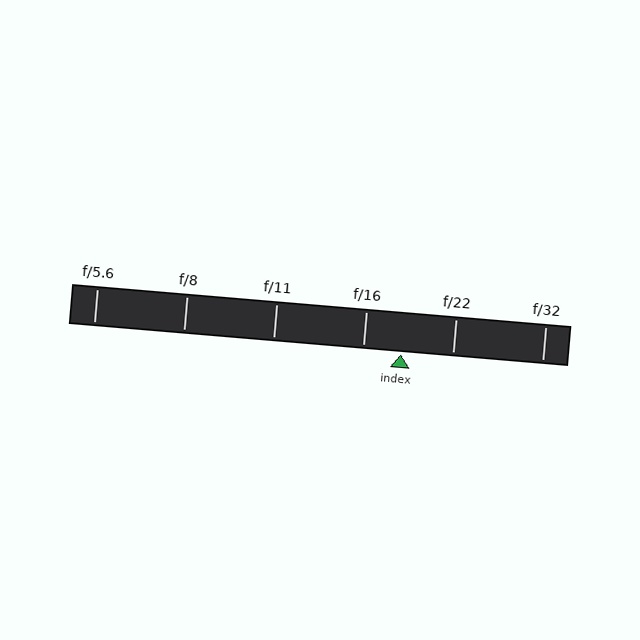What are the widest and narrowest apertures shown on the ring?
The widest aperture shown is f/5.6 and the narrowest is f/32.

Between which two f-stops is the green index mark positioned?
The index mark is between f/16 and f/22.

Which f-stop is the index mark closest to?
The index mark is closest to f/16.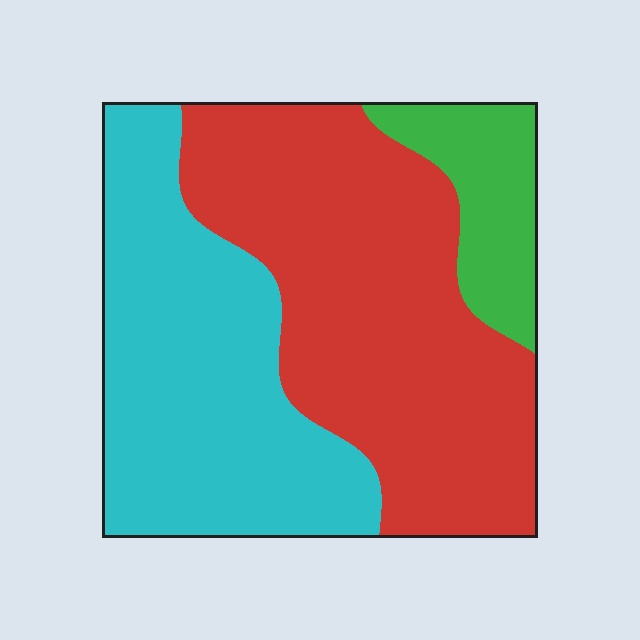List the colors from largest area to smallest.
From largest to smallest: red, cyan, green.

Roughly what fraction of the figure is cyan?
Cyan takes up about two fifths (2/5) of the figure.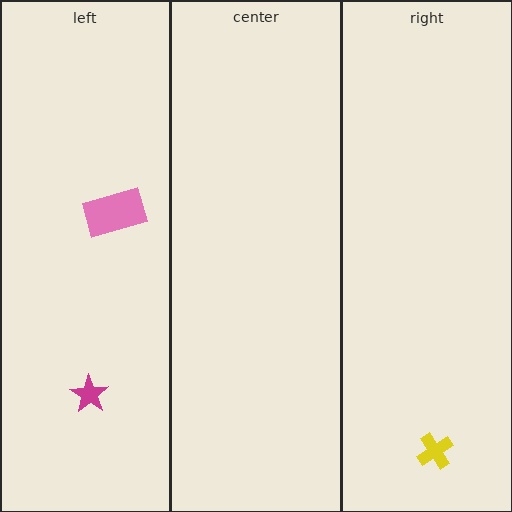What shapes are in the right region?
The yellow cross.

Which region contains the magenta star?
The left region.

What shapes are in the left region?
The magenta star, the pink rectangle.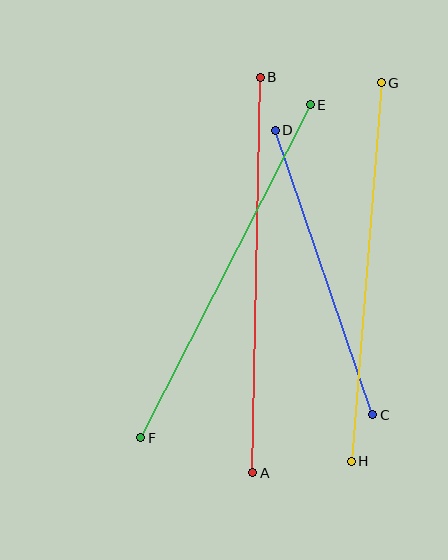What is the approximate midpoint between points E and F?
The midpoint is at approximately (226, 271) pixels.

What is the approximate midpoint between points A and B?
The midpoint is at approximately (256, 275) pixels.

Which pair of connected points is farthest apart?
Points A and B are farthest apart.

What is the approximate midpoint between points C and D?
The midpoint is at approximately (324, 272) pixels.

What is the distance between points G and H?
The distance is approximately 380 pixels.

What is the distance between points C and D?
The distance is approximately 300 pixels.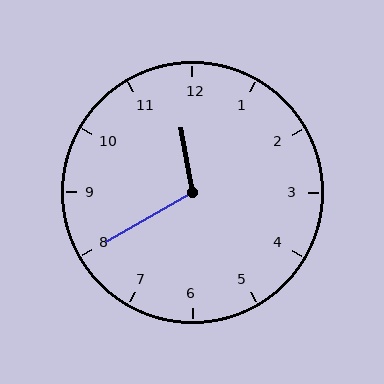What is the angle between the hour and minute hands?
Approximately 110 degrees.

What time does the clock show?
11:40.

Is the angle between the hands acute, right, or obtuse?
It is obtuse.